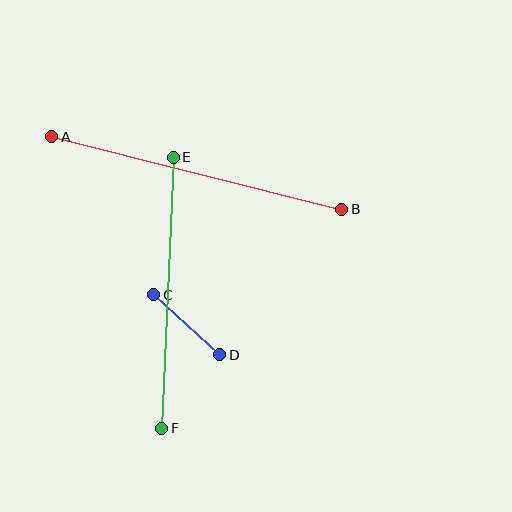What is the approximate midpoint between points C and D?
The midpoint is at approximately (187, 325) pixels.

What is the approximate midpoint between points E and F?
The midpoint is at approximately (168, 293) pixels.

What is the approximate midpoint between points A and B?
The midpoint is at approximately (197, 173) pixels.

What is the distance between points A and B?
The distance is approximately 299 pixels.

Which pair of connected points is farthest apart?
Points A and B are farthest apart.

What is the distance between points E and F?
The distance is approximately 271 pixels.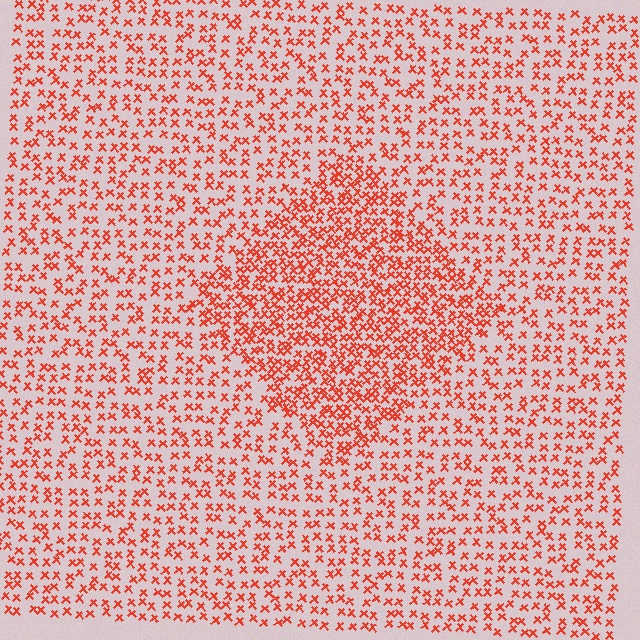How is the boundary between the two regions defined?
The boundary is defined by a change in element density (approximately 1.9x ratio). All elements are the same color, size, and shape.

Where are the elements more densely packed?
The elements are more densely packed inside the diamond boundary.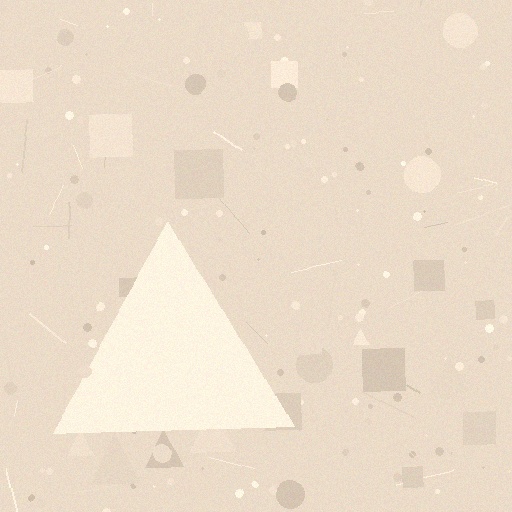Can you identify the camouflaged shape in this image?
The camouflaged shape is a triangle.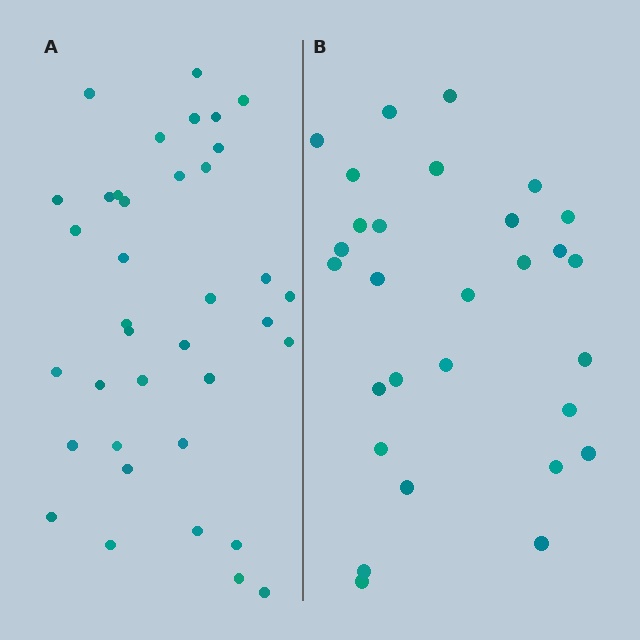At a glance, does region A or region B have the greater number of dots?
Region A (the left region) has more dots.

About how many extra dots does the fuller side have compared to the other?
Region A has roughly 8 or so more dots than region B.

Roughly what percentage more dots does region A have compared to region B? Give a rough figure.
About 30% more.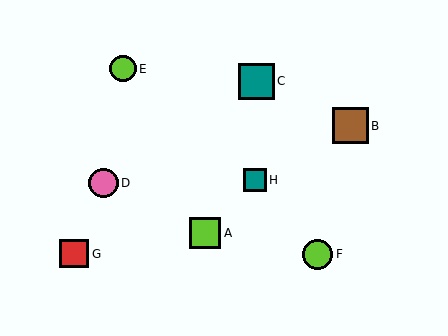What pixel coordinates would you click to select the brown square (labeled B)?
Click at (350, 126) to select the brown square B.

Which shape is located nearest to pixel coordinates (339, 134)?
The brown square (labeled B) at (350, 126) is nearest to that location.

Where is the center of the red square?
The center of the red square is at (74, 254).